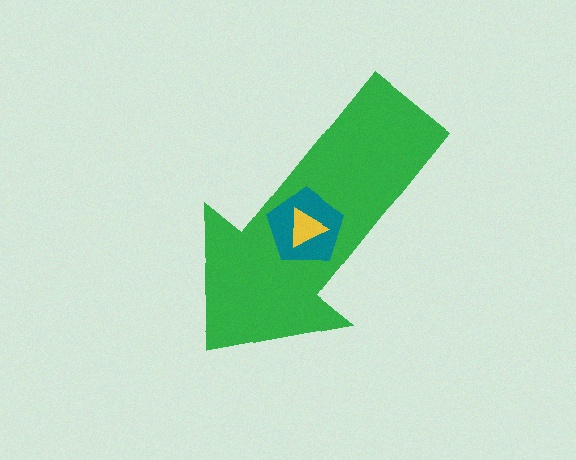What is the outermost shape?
The green arrow.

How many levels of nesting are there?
3.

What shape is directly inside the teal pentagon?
The yellow triangle.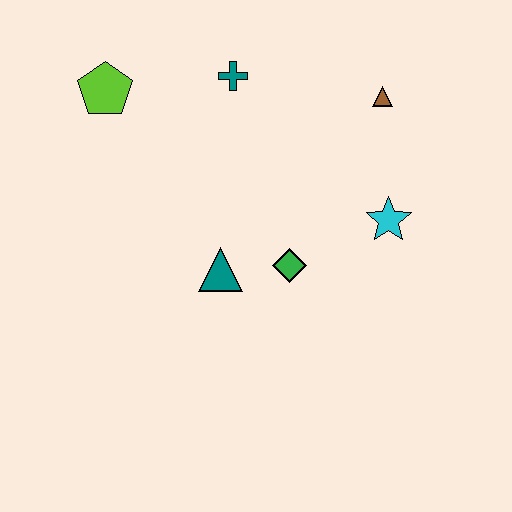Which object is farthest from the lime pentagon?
The cyan star is farthest from the lime pentagon.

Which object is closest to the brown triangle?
The cyan star is closest to the brown triangle.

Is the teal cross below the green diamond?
No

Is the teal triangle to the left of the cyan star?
Yes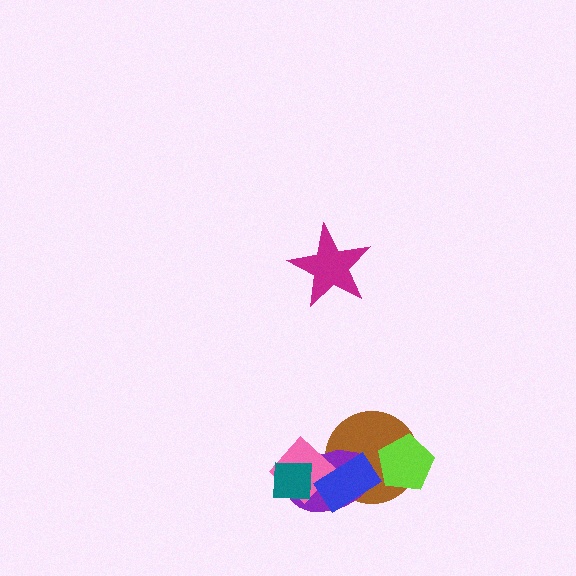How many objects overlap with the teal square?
2 objects overlap with the teal square.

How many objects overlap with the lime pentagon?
1 object overlaps with the lime pentagon.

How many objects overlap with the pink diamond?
4 objects overlap with the pink diamond.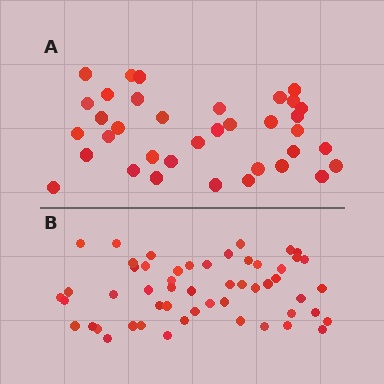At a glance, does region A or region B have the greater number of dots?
Region B (the bottom region) has more dots.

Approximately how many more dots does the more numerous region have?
Region B has approximately 15 more dots than region A.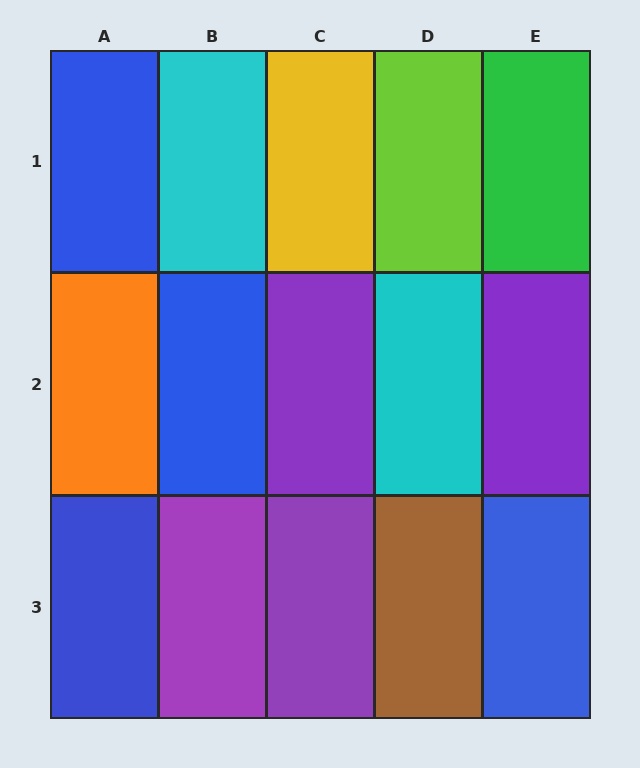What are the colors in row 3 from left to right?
Blue, purple, purple, brown, blue.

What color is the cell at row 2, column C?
Purple.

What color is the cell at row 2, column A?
Orange.